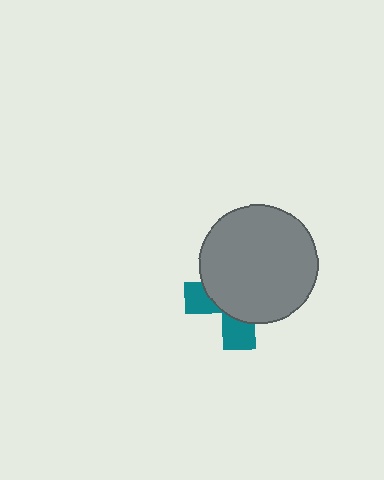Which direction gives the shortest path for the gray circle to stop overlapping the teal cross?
Moving toward the upper-right gives the shortest separation.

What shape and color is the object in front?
The object in front is a gray circle.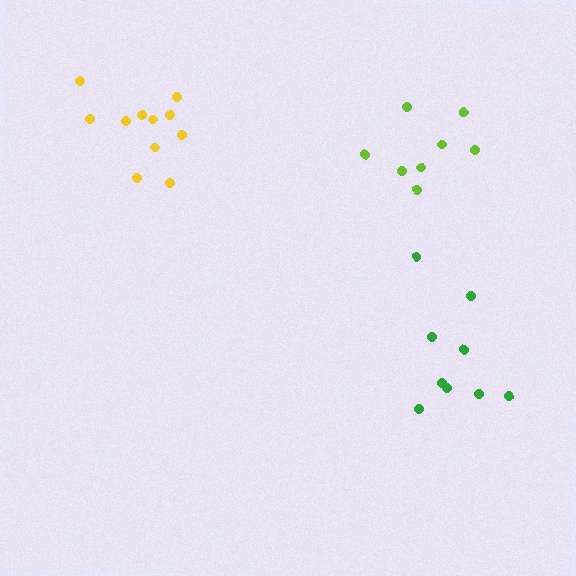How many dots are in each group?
Group 1: 11 dots, Group 2: 8 dots, Group 3: 9 dots (28 total).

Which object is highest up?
The lime cluster is topmost.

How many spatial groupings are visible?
There are 3 spatial groupings.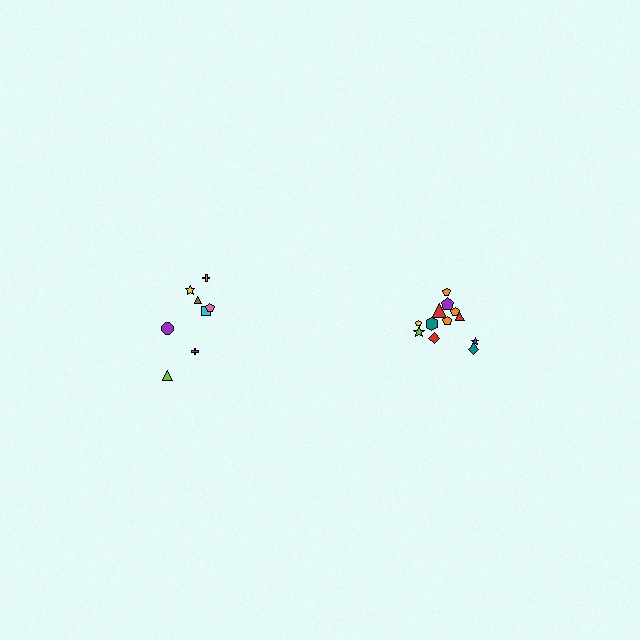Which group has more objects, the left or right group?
The right group.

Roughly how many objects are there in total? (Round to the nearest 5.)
Roughly 20 objects in total.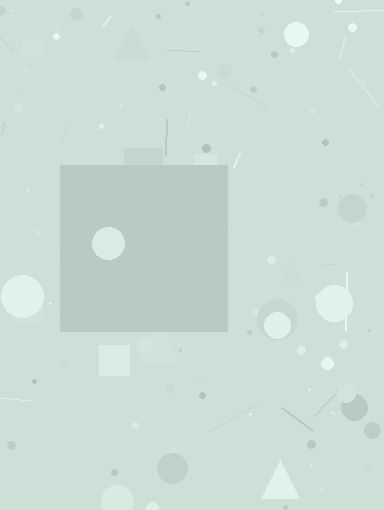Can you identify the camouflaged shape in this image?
The camouflaged shape is a square.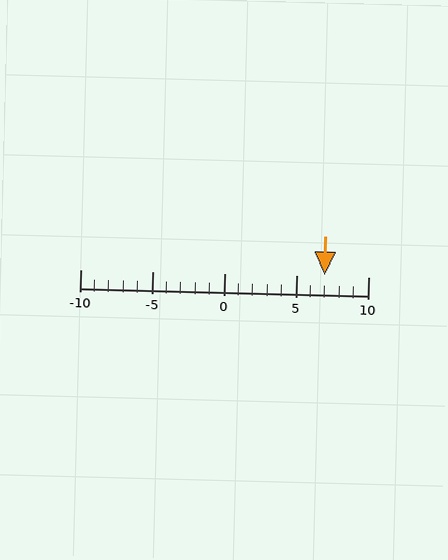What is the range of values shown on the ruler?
The ruler shows values from -10 to 10.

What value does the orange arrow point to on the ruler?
The orange arrow points to approximately 7.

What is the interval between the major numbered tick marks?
The major tick marks are spaced 5 units apart.